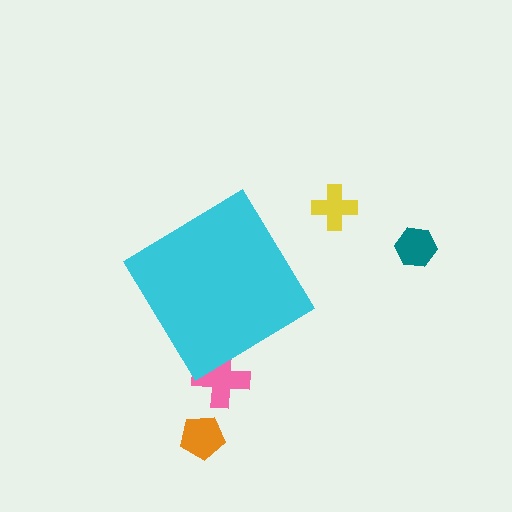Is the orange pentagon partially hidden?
No, the orange pentagon is fully visible.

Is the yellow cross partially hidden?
No, the yellow cross is fully visible.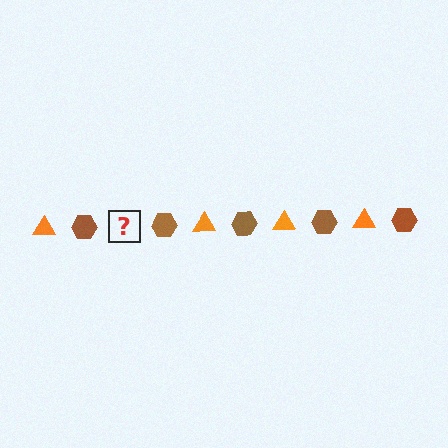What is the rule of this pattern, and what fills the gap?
The rule is that the pattern alternates between orange triangle and brown hexagon. The gap should be filled with an orange triangle.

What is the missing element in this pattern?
The missing element is an orange triangle.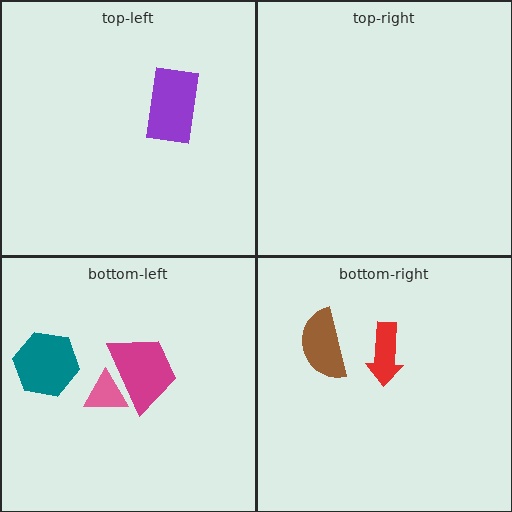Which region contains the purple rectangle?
The top-left region.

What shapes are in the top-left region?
The purple rectangle.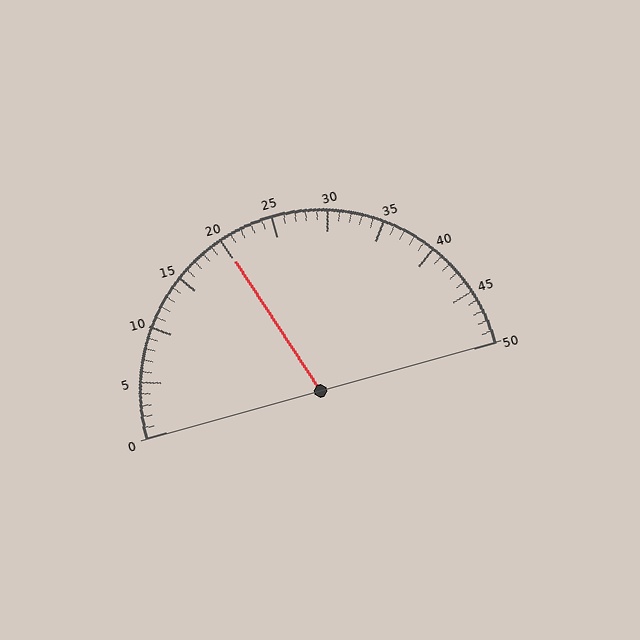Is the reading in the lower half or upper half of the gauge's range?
The reading is in the lower half of the range (0 to 50).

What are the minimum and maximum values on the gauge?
The gauge ranges from 0 to 50.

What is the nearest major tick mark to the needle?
The nearest major tick mark is 20.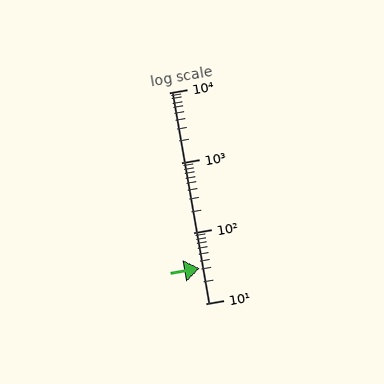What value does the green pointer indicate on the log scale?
The pointer indicates approximately 31.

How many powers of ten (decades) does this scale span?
The scale spans 3 decades, from 10 to 10000.